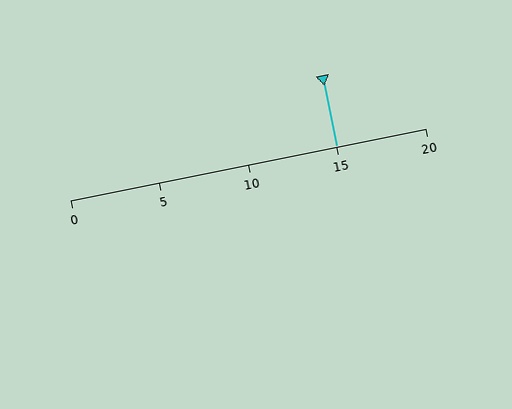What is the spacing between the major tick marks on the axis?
The major ticks are spaced 5 apart.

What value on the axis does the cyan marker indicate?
The marker indicates approximately 15.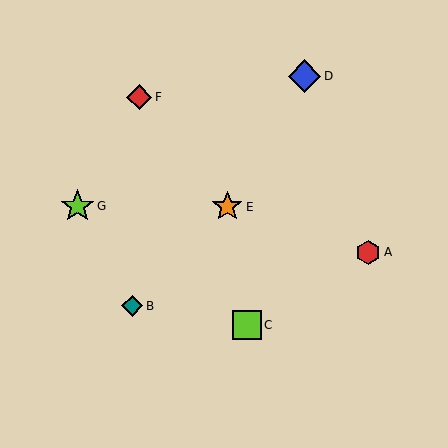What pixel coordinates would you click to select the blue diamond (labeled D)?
Click at (305, 76) to select the blue diamond D.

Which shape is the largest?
The lime star (labeled G) is the largest.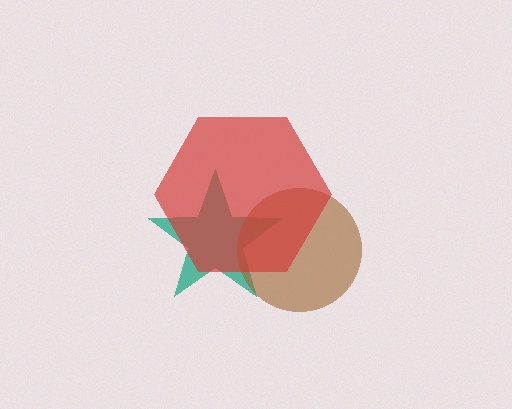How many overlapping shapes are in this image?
There are 3 overlapping shapes in the image.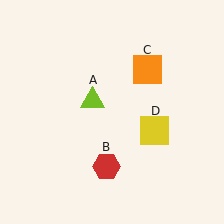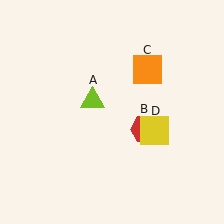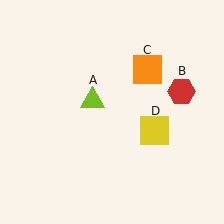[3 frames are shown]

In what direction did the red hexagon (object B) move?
The red hexagon (object B) moved up and to the right.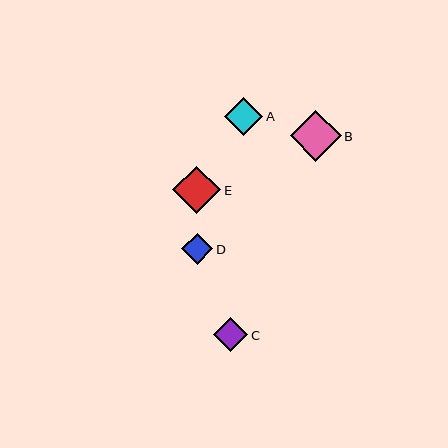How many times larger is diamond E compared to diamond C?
Diamond E is approximately 1.4 times the size of diamond C.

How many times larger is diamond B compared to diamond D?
Diamond B is approximately 1.6 times the size of diamond D.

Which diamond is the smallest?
Diamond D is the smallest with a size of approximately 31 pixels.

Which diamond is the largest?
Diamond B is the largest with a size of approximately 51 pixels.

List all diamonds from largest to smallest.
From largest to smallest: B, E, A, C, D.